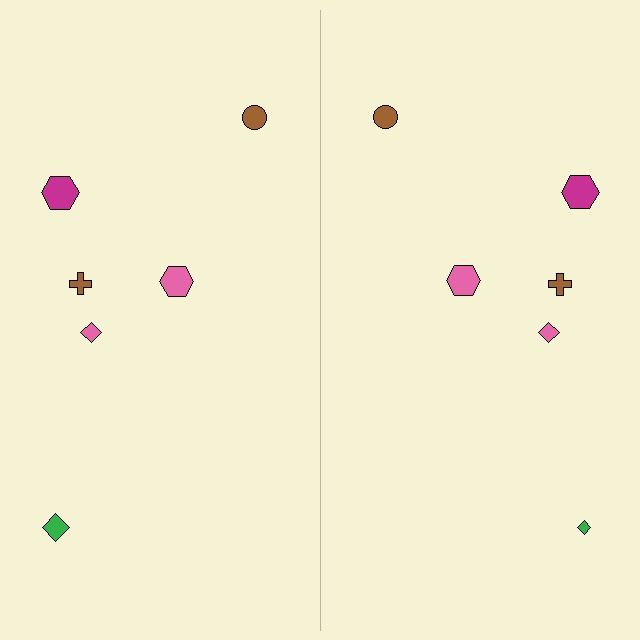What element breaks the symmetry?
The green diamond on the right side has a different size than its mirror counterpart.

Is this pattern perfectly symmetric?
No, the pattern is not perfectly symmetric. The green diamond on the right side has a different size than its mirror counterpart.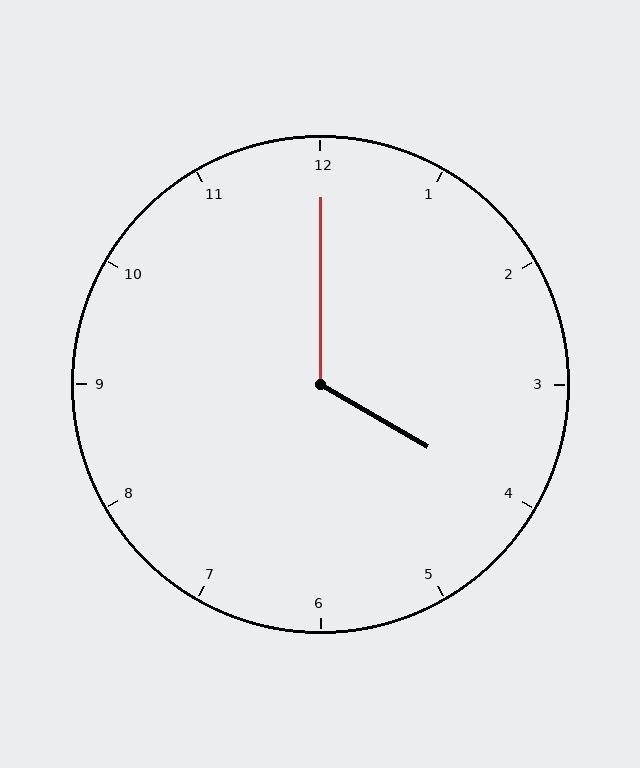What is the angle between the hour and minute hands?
Approximately 120 degrees.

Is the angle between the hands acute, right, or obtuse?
It is obtuse.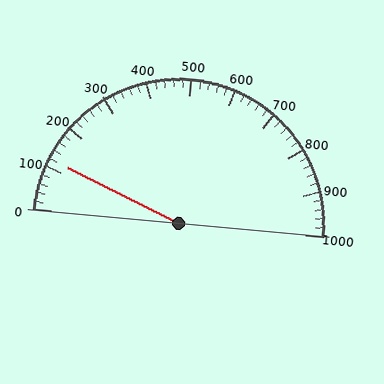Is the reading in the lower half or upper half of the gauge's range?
The reading is in the lower half of the range (0 to 1000).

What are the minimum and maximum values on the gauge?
The gauge ranges from 0 to 1000.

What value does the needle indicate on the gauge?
The needle indicates approximately 120.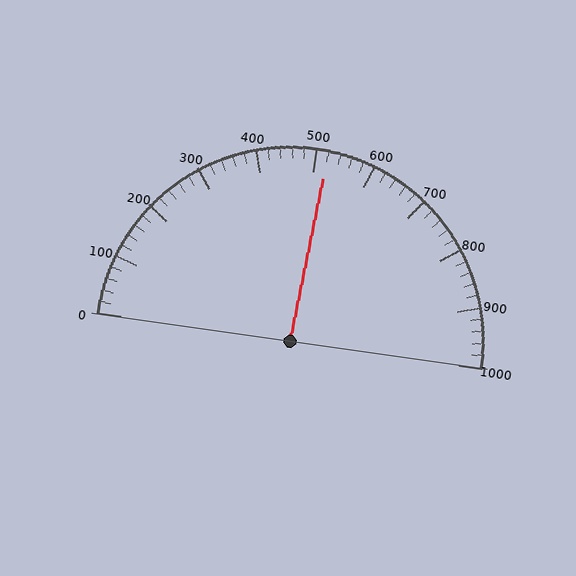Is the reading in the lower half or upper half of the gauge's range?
The reading is in the upper half of the range (0 to 1000).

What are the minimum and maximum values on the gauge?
The gauge ranges from 0 to 1000.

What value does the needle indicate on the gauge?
The needle indicates approximately 520.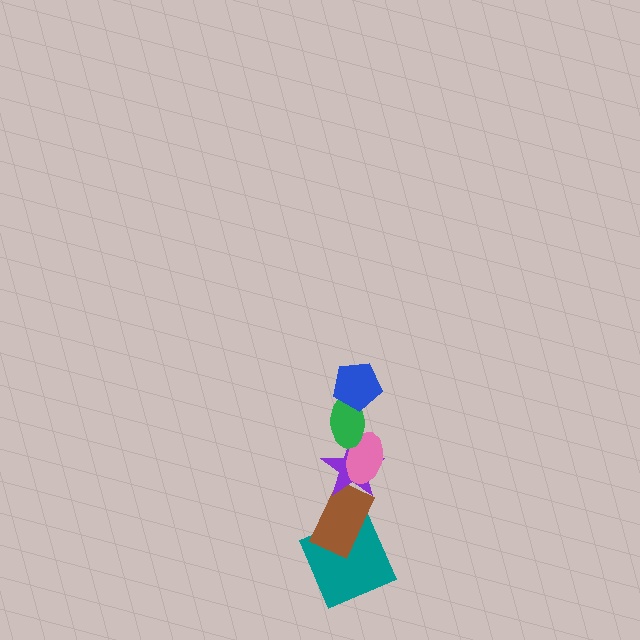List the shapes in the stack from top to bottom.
From top to bottom: the blue pentagon, the green ellipse, the pink ellipse, the purple star, the brown rectangle, the teal square.